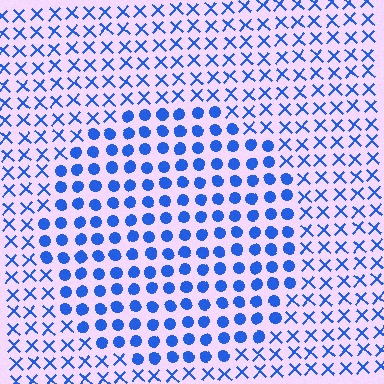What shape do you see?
I see a circle.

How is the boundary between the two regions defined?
The boundary is defined by a change in element shape: circles inside vs. X marks outside. All elements share the same color and spacing.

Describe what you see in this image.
The image is filled with small blue elements arranged in a uniform grid. A circle-shaped region contains circles, while the surrounding area contains X marks. The boundary is defined purely by the change in element shape.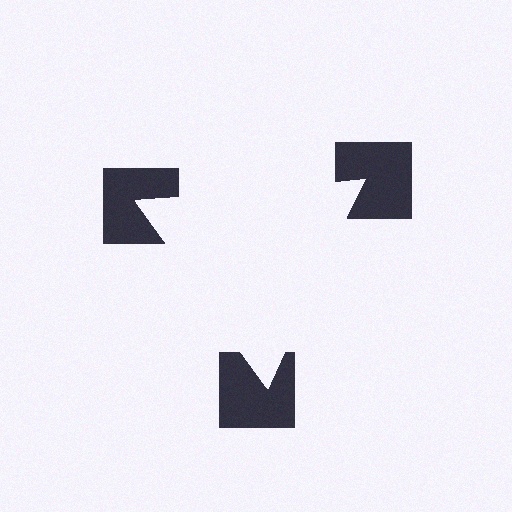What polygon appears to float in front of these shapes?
An illusory triangle — its edges are inferred from the aligned wedge cuts in the notched squares, not physically drawn.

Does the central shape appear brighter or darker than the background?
It typically appears slightly brighter than the background, even though no actual brightness change is drawn.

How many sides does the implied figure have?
3 sides.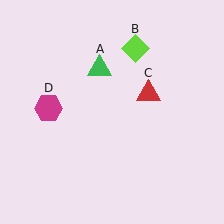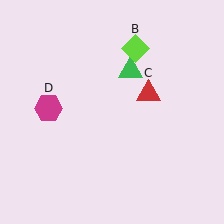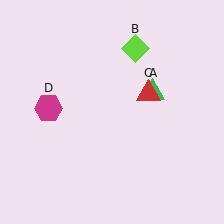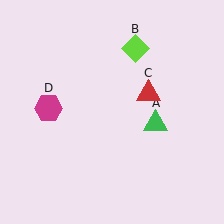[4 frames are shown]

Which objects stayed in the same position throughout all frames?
Lime diamond (object B) and red triangle (object C) and magenta hexagon (object D) remained stationary.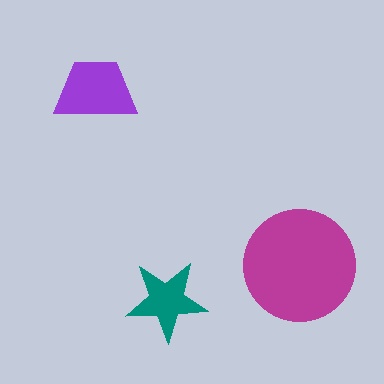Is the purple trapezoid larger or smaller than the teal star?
Larger.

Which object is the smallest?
The teal star.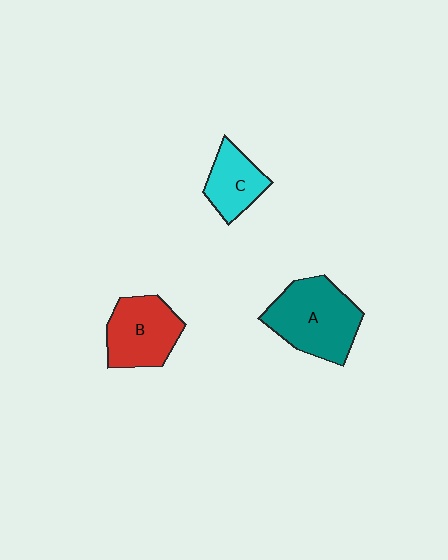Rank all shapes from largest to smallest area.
From largest to smallest: A (teal), B (red), C (cyan).